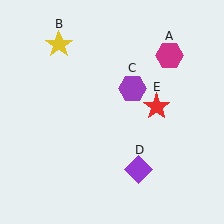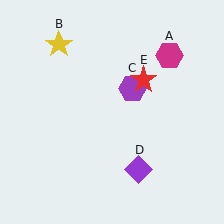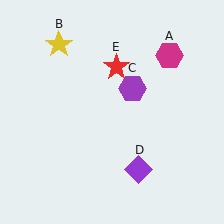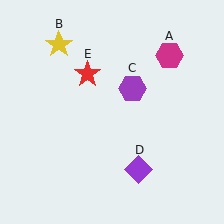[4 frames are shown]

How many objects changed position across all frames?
1 object changed position: red star (object E).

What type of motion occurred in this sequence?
The red star (object E) rotated counterclockwise around the center of the scene.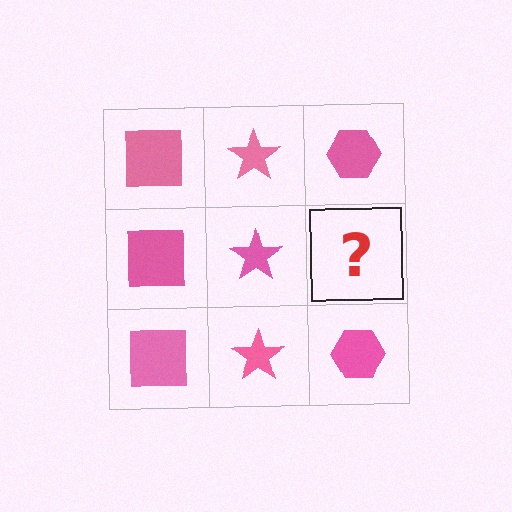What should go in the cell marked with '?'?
The missing cell should contain a pink hexagon.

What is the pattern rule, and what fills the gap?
The rule is that each column has a consistent shape. The gap should be filled with a pink hexagon.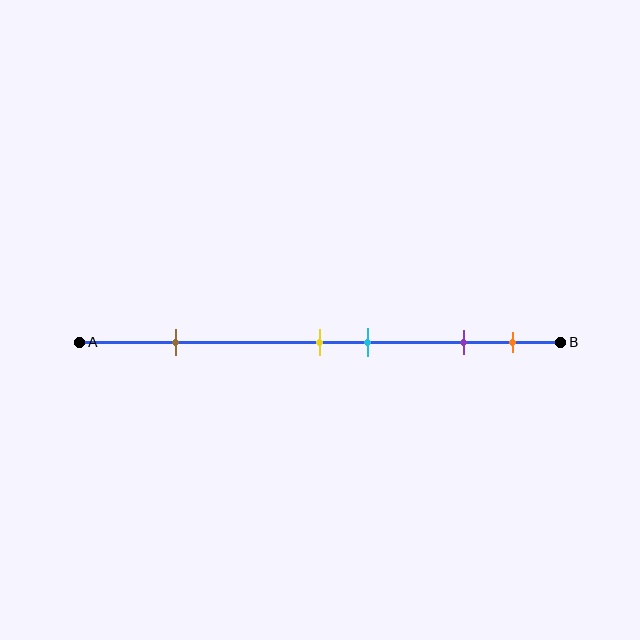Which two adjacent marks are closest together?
The yellow and cyan marks are the closest adjacent pair.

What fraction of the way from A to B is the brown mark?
The brown mark is approximately 20% (0.2) of the way from A to B.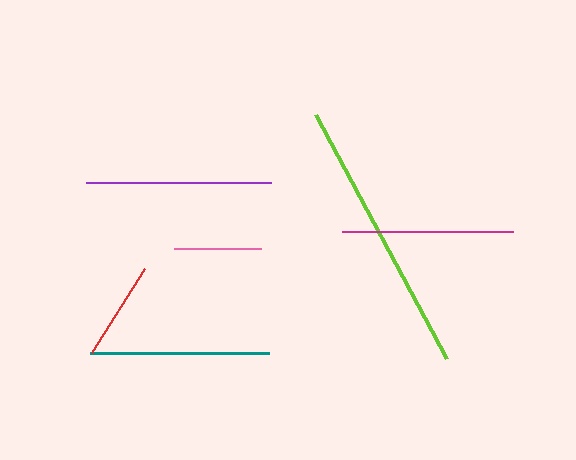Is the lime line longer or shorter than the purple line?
The lime line is longer than the purple line.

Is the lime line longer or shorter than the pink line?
The lime line is longer than the pink line.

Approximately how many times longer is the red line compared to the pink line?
The red line is approximately 1.1 times the length of the pink line.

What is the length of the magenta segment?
The magenta segment is approximately 171 pixels long.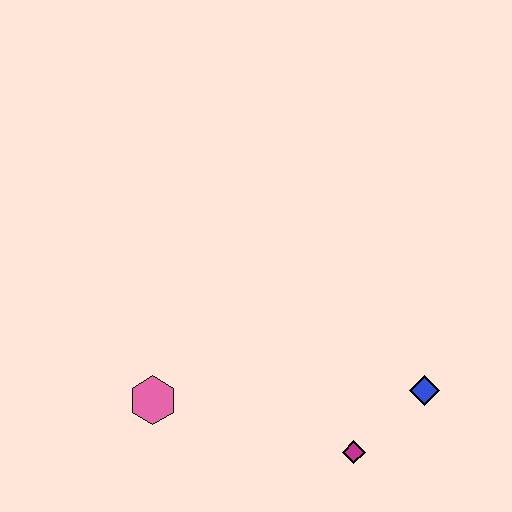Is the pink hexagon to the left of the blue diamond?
Yes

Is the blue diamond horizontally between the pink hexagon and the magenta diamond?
No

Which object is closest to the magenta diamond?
The blue diamond is closest to the magenta diamond.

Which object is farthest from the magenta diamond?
The pink hexagon is farthest from the magenta diamond.